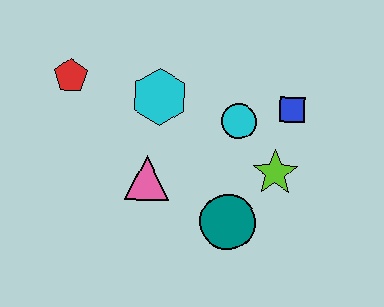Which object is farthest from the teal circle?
The red pentagon is farthest from the teal circle.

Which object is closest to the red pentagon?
The cyan hexagon is closest to the red pentagon.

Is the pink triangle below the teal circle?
No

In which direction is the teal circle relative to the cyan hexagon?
The teal circle is below the cyan hexagon.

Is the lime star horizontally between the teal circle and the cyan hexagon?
No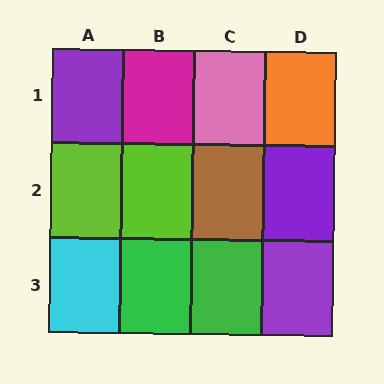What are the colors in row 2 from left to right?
Lime, lime, brown, purple.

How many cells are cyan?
1 cell is cyan.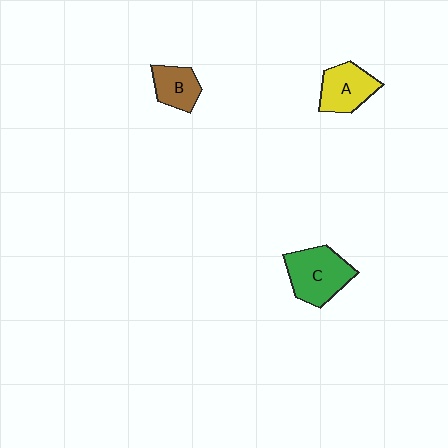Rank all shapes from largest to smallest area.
From largest to smallest: C (green), A (yellow), B (brown).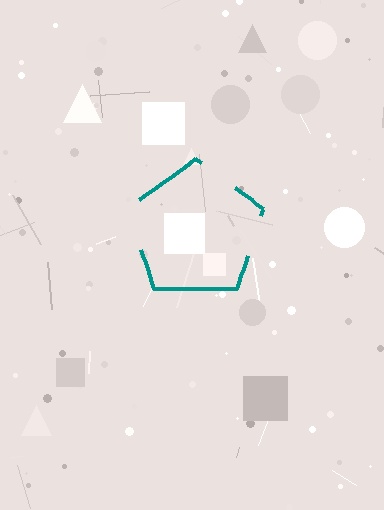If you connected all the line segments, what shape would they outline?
They would outline a pentagon.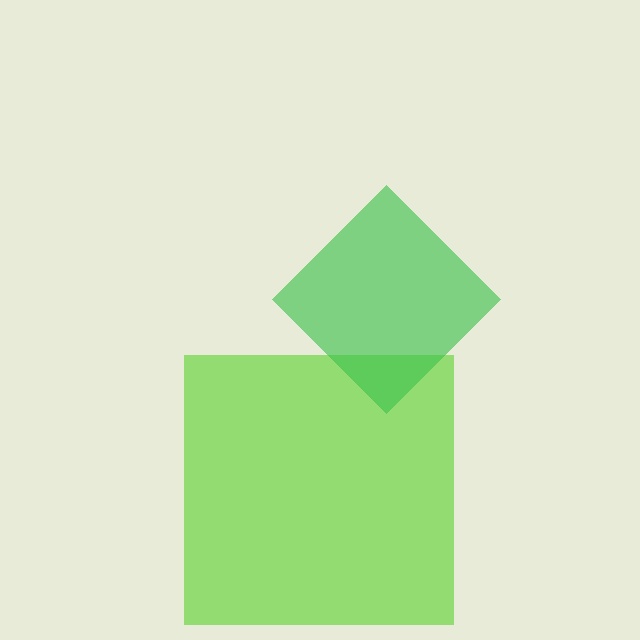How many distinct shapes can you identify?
There are 2 distinct shapes: a lime square, a green diamond.